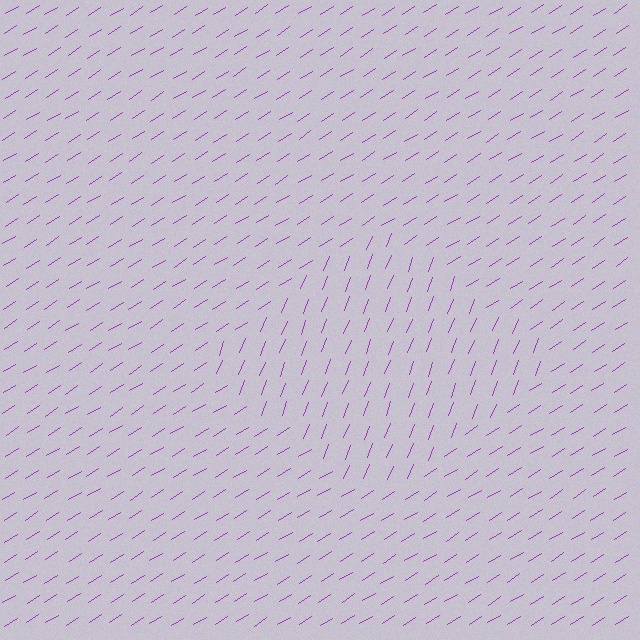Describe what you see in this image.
The image is filled with small purple line segments. A diamond region in the image has lines oriented differently from the surrounding lines, creating a visible texture boundary.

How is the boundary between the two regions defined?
The boundary is defined purely by a change in line orientation (approximately 37 degrees difference). All lines are the same color and thickness.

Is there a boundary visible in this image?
Yes, there is a texture boundary formed by a change in line orientation.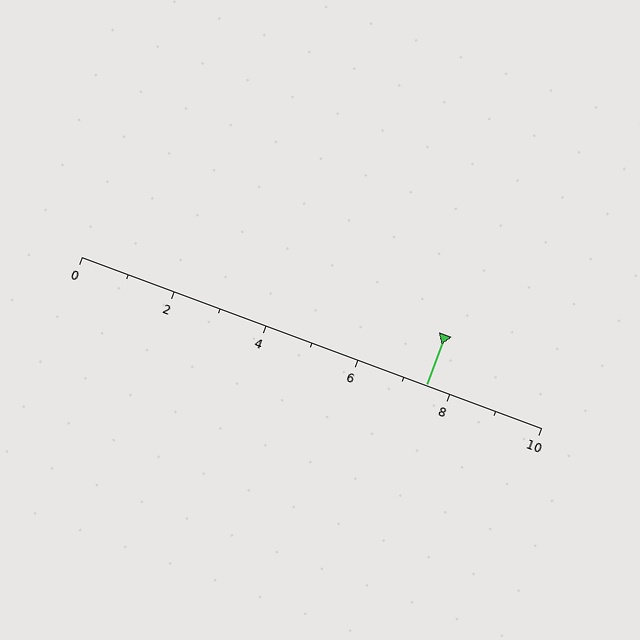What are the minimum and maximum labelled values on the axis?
The axis runs from 0 to 10.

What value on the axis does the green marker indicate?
The marker indicates approximately 7.5.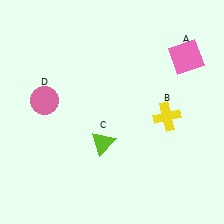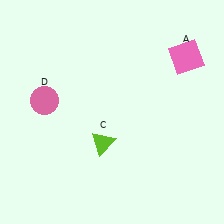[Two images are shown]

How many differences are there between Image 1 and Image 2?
There is 1 difference between the two images.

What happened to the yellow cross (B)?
The yellow cross (B) was removed in Image 2. It was in the bottom-right area of Image 1.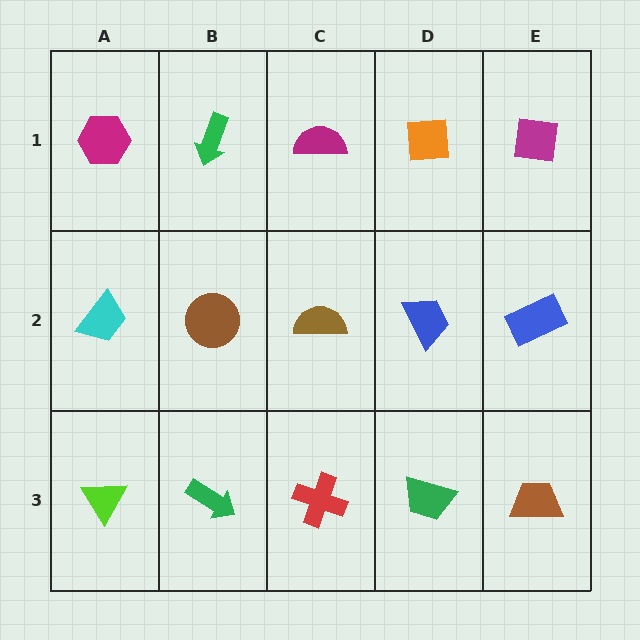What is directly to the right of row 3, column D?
A brown trapezoid.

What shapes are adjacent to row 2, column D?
An orange square (row 1, column D), a green trapezoid (row 3, column D), a brown semicircle (row 2, column C), a blue rectangle (row 2, column E).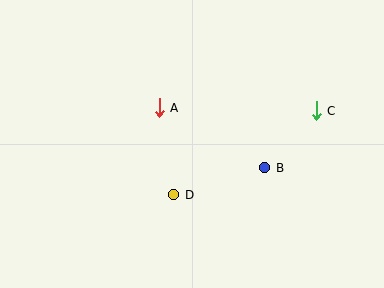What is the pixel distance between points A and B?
The distance between A and B is 121 pixels.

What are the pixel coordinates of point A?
Point A is at (159, 108).